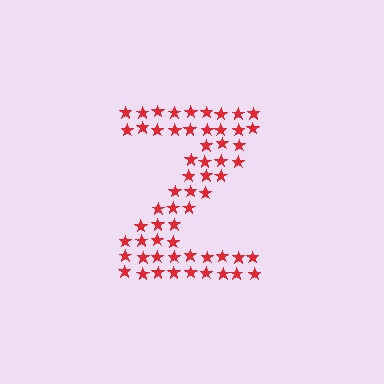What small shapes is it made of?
It is made of small stars.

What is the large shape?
The large shape is the letter Z.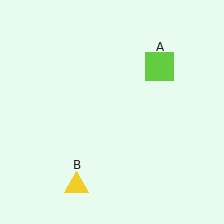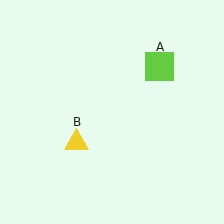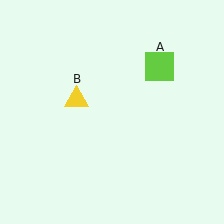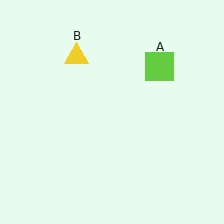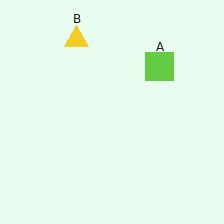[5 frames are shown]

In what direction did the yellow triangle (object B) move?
The yellow triangle (object B) moved up.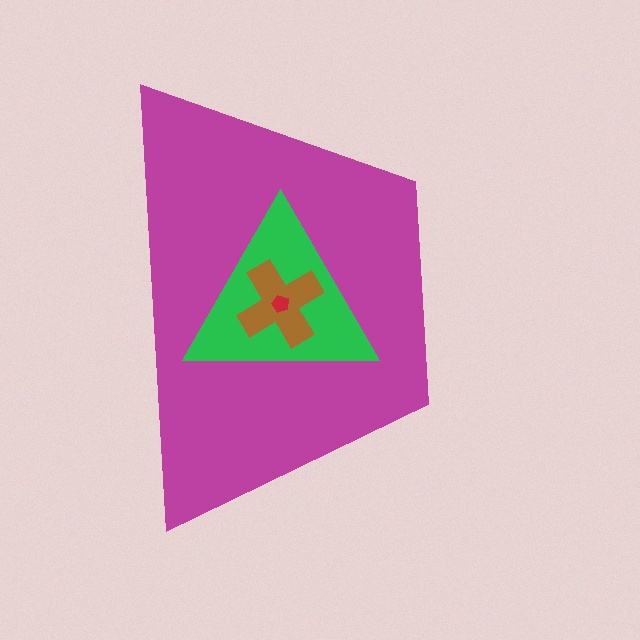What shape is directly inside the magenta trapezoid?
The green triangle.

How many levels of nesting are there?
4.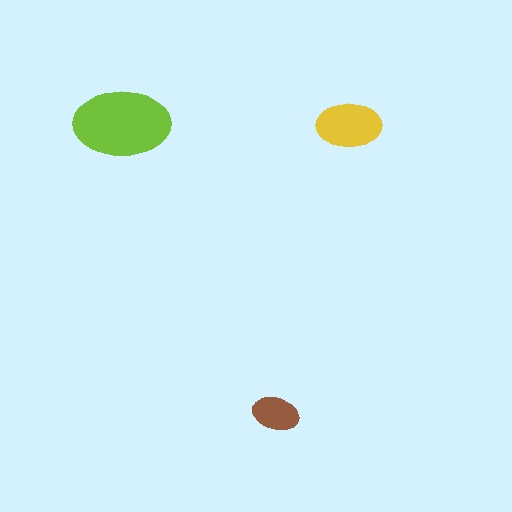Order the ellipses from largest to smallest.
the lime one, the yellow one, the brown one.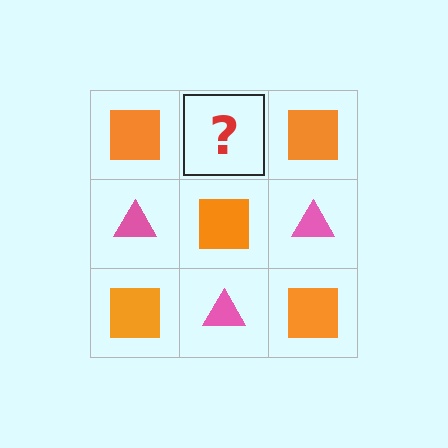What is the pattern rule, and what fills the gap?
The rule is that it alternates orange square and pink triangle in a checkerboard pattern. The gap should be filled with a pink triangle.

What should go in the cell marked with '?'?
The missing cell should contain a pink triangle.